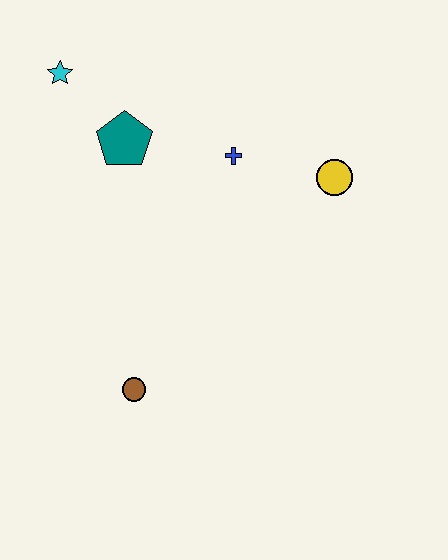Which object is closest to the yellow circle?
The blue cross is closest to the yellow circle.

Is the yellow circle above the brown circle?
Yes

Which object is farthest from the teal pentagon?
The brown circle is farthest from the teal pentagon.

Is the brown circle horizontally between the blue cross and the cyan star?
Yes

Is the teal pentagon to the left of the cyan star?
No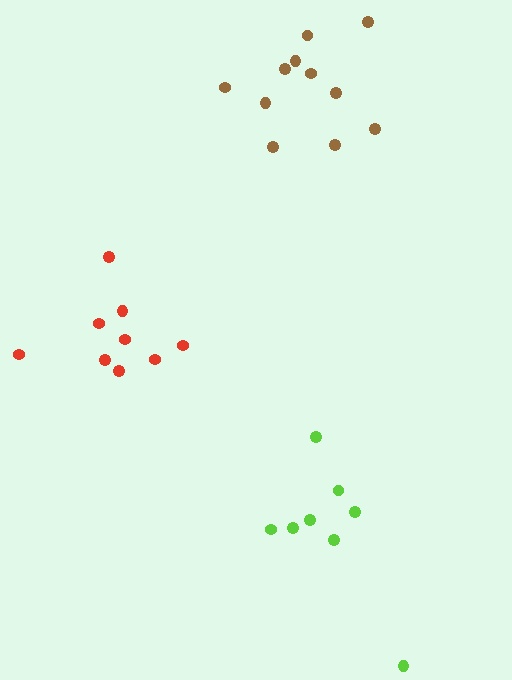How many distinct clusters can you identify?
There are 3 distinct clusters.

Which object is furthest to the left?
The red cluster is leftmost.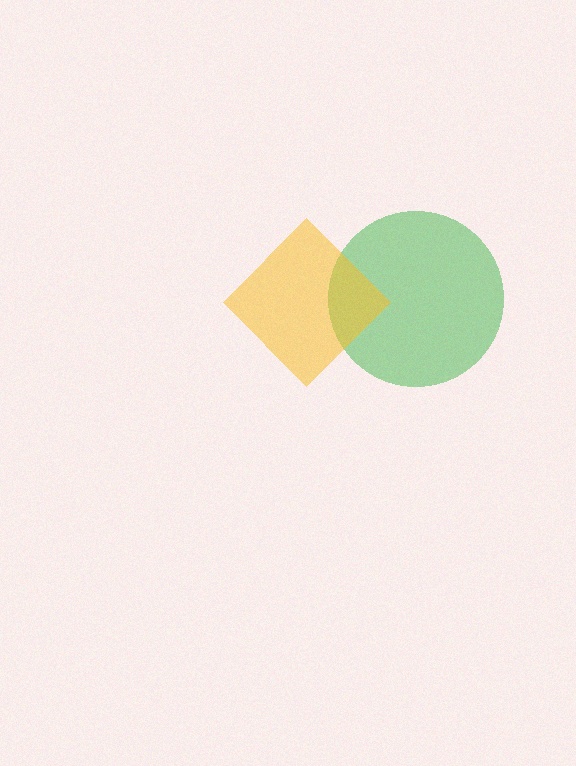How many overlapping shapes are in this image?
There are 2 overlapping shapes in the image.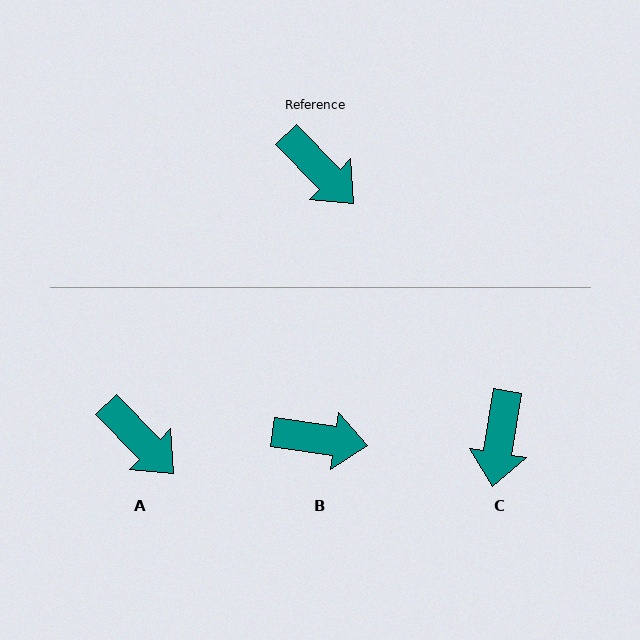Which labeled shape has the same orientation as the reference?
A.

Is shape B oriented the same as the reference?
No, it is off by about 38 degrees.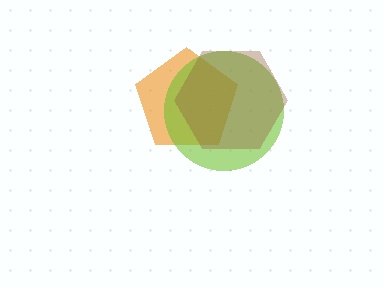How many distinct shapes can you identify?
There are 3 distinct shapes: an orange pentagon, a lime circle, a brown hexagon.